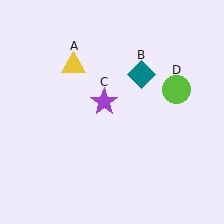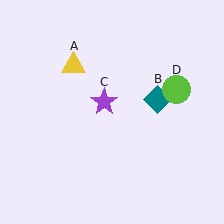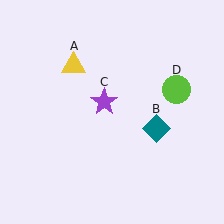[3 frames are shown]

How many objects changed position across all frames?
1 object changed position: teal diamond (object B).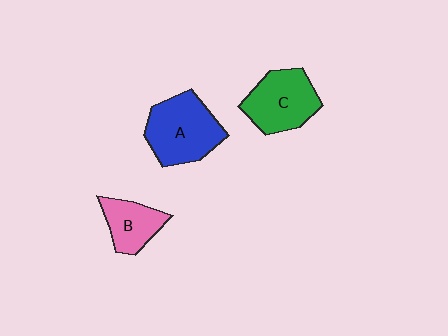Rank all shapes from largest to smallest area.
From largest to smallest: A (blue), C (green), B (pink).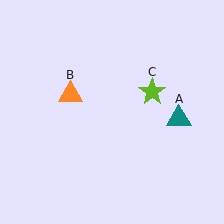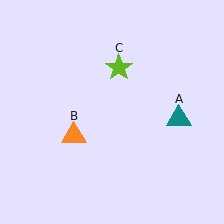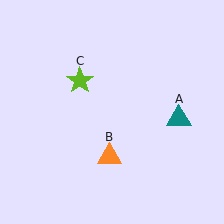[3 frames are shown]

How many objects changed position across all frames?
2 objects changed position: orange triangle (object B), lime star (object C).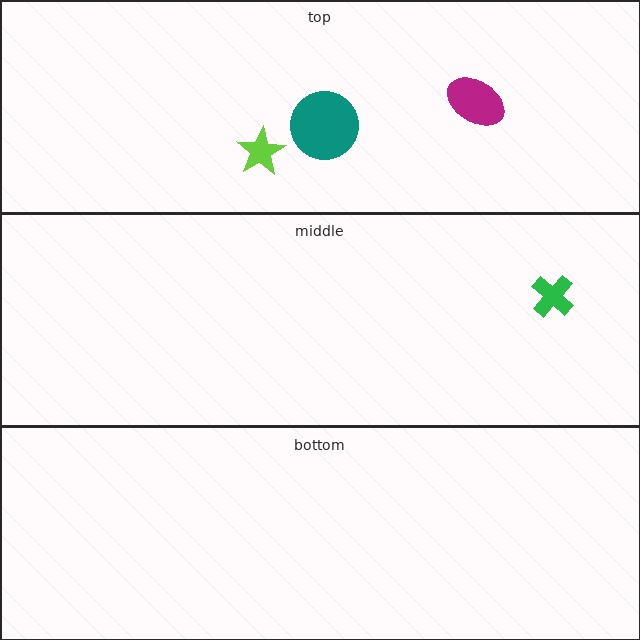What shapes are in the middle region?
The green cross.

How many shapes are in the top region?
3.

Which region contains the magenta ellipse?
The top region.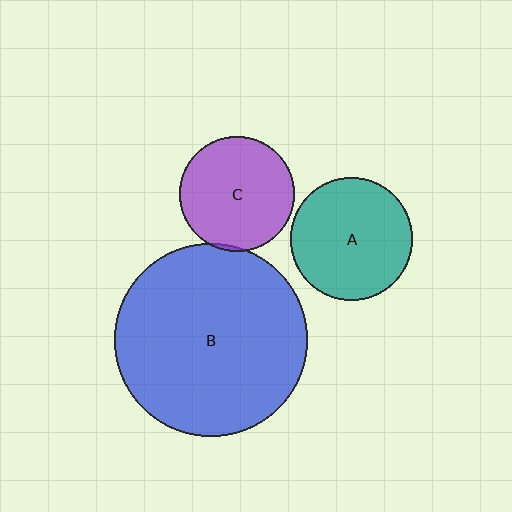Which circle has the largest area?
Circle B (blue).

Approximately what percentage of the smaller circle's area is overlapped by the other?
Approximately 5%.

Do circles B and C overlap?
Yes.